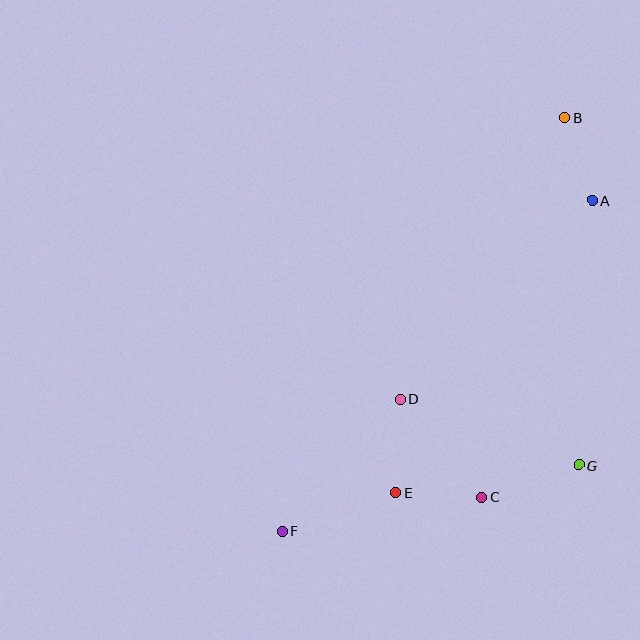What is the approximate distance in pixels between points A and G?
The distance between A and G is approximately 265 pixels.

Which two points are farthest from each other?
Points B and F are farthest from each other.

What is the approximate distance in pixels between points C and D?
The distance between C and D is approximately 128 pixels.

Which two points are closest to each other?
Points C and E are closest to each other.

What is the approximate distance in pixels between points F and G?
The distance between F and G is approximately 304 pixels.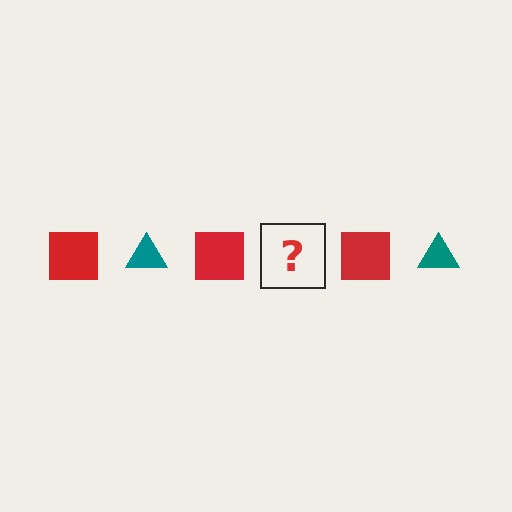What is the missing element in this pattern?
The missing element is a teal triangle.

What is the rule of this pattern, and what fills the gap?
The rule is that the pattern alternates between red square and teal triangle. The gap should be filled with a teal triangle.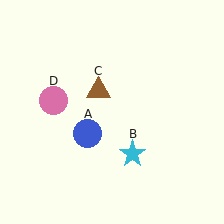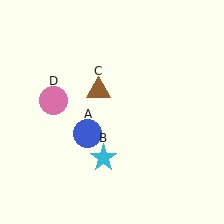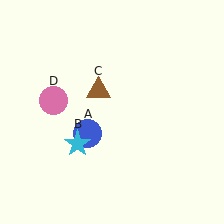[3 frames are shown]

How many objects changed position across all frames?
1 object changed position: cyan star (object B).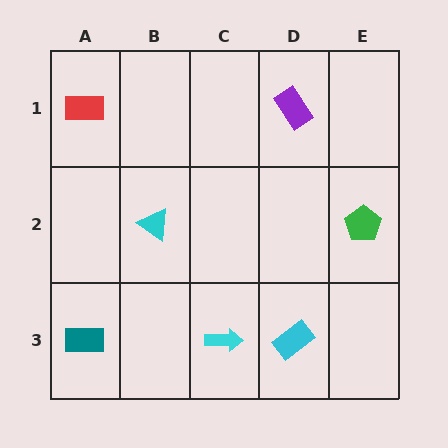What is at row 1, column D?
A purple rectangle.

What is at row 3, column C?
A cyan arrow.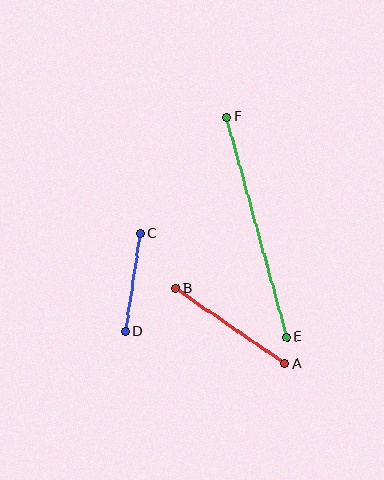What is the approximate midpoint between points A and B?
The midpoint is at approximately (230, 326) pixels.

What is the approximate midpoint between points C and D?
The midpoint is at approximately (133, 283) pixels.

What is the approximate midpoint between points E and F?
The midpoint is at approximately (256, 227) pixels.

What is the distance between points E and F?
The distance is approximately 228 pixels.